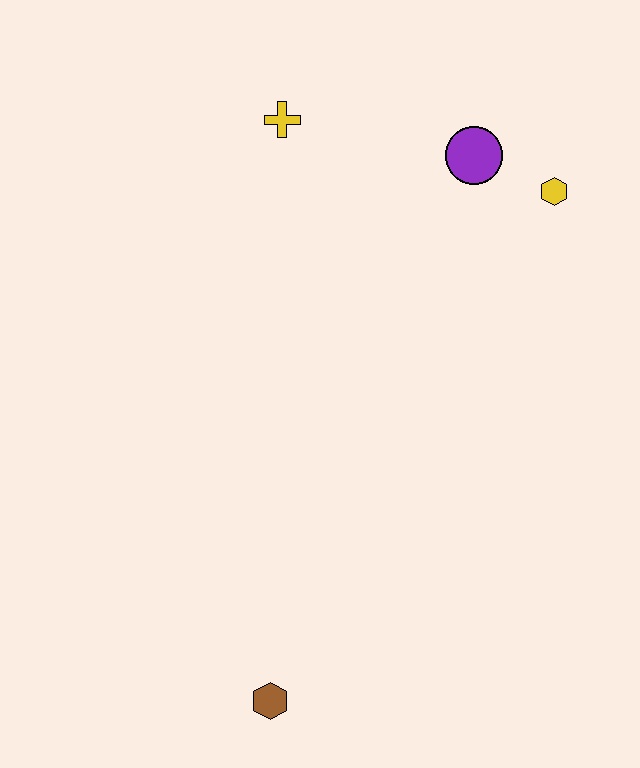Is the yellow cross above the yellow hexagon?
Yes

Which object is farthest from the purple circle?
The brown hexagon is farthest from the purple circle.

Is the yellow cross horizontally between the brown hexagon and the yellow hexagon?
Yes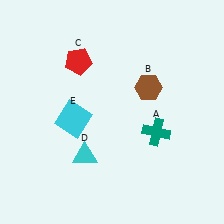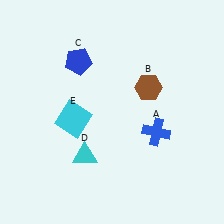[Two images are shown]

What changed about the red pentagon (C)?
In Image 1, C is red. In Image 2, it changed to blue.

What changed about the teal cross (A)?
In Image 1, A is teal. In Image 2, it changed to blue.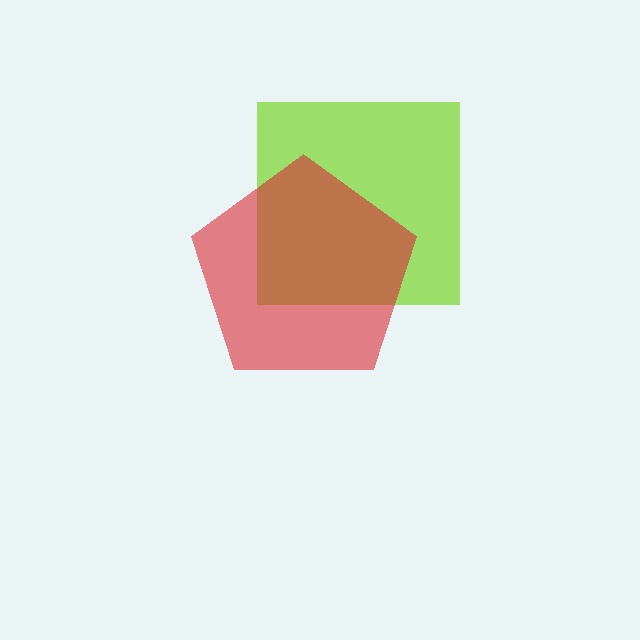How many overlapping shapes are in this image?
There are 2 overlapping shapes in the image.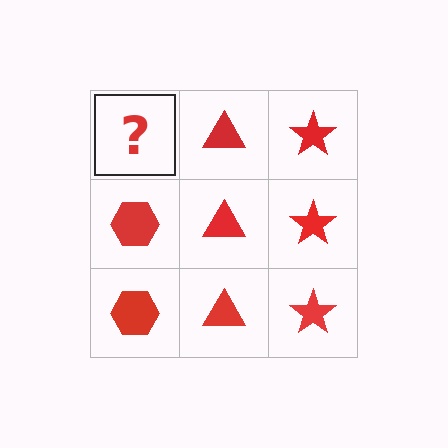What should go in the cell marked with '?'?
The missing cell should contain a red hexagon.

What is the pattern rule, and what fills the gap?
The rule is that each column has a consistent shape. The gap should be filled with a red hexagon.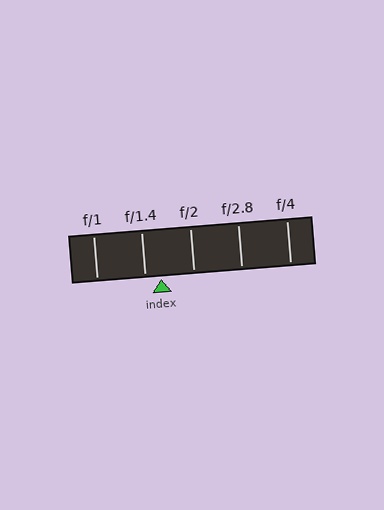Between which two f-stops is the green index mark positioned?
The index mark is between f/1.4 and f/2.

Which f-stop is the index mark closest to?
The index mark is closest to f/1.4.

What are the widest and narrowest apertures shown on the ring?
The widest aperture shown is f/1 and the narrowest is f/4.